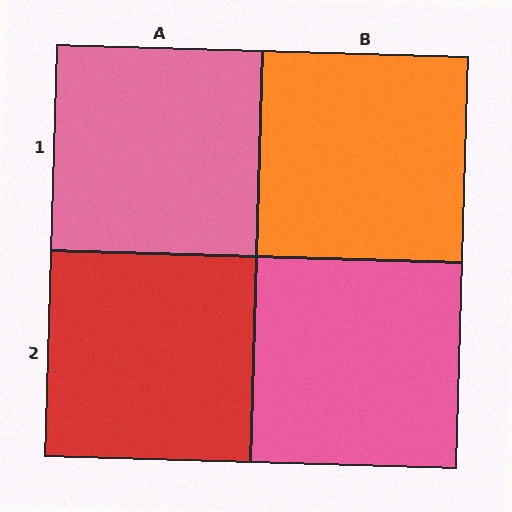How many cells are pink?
2 cells are pink.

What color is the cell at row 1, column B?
Orange.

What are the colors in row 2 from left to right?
Red, pink.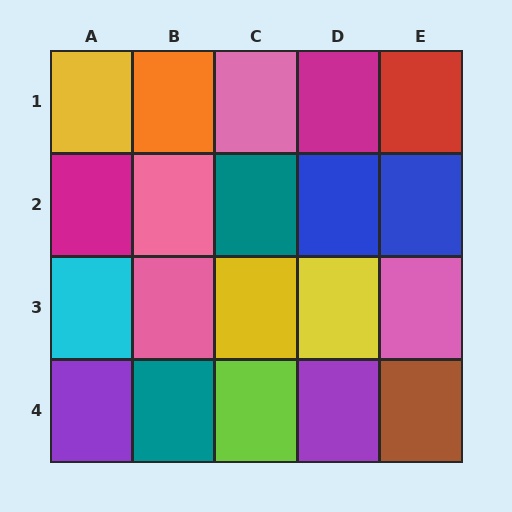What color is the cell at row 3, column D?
Yellow.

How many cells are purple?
2 cells are purple.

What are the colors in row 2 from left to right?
Magenta, pink, teal, blue, blue.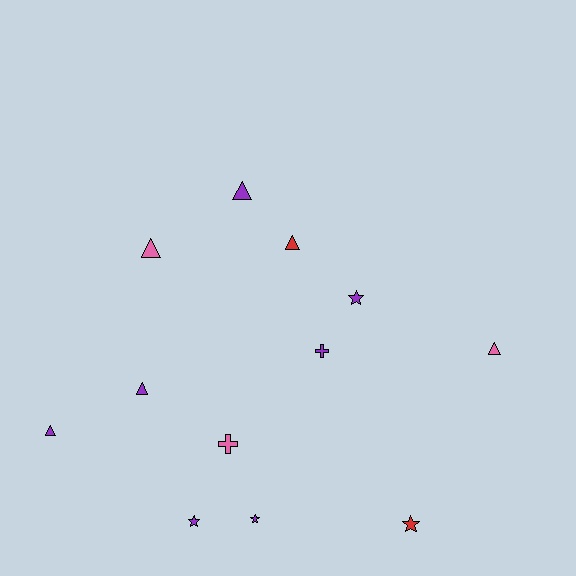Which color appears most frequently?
Purple, with 7 objects.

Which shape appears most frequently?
Triangle, with 6 objects.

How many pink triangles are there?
There are 2 pink triangles.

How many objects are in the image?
There are 12 objects.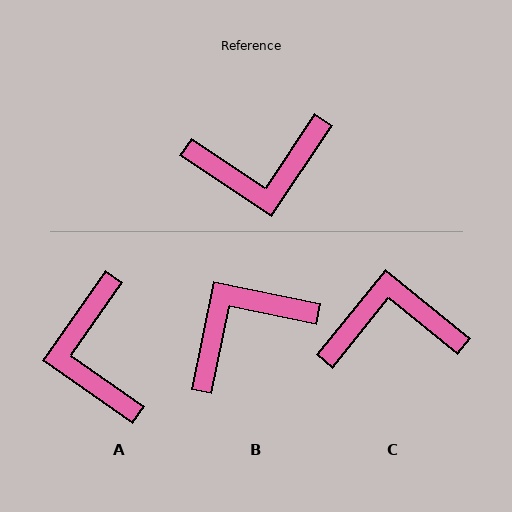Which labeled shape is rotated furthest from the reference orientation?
C, about 175 degrees away.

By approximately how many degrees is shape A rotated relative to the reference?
Approximately 91 degrees clockwise.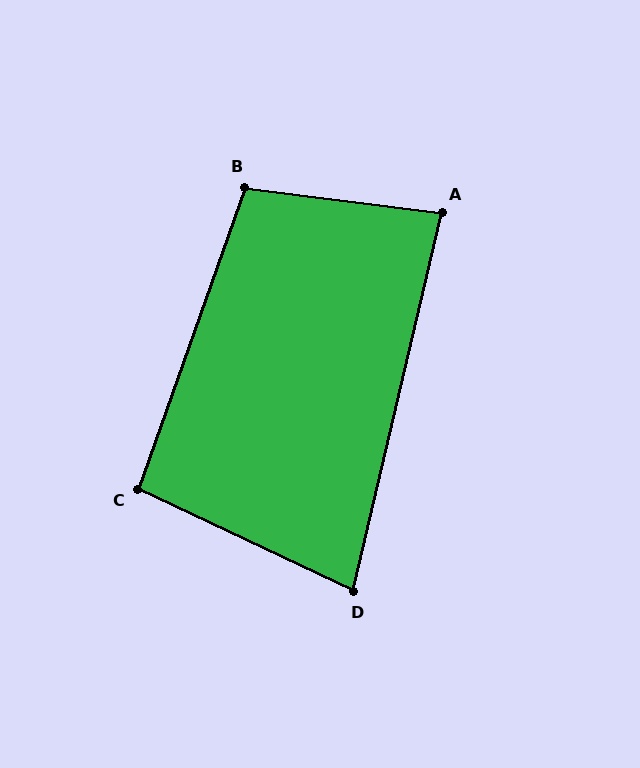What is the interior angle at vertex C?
Approximately 96 degrees (obtuse).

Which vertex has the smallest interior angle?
D, at approximately 78 degrees.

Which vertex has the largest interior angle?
B, at approximately 102 degrees.